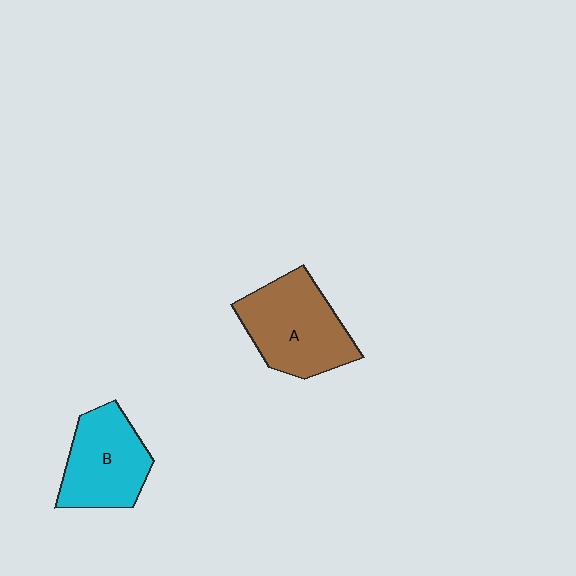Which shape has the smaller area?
Shape B (cyan).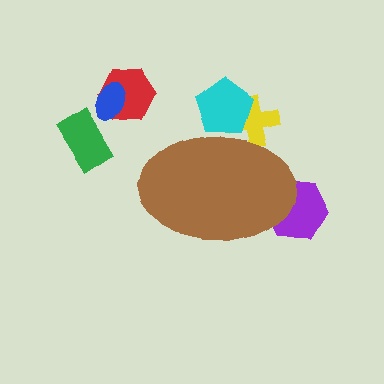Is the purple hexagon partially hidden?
Yes, the purple hexagon is partially hidden behind the brown ellipse.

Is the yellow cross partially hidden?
Yes, the yellow cross is partially hidden behind the brown ellipse.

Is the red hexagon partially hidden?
No, the red hexagon is fully visible.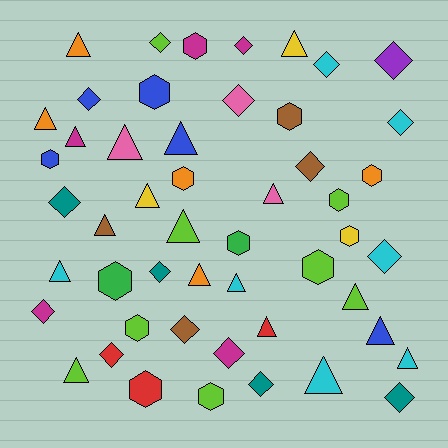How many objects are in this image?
There are 50 objects.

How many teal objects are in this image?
There are 4 teal objects.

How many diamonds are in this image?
There are 17 diamonds.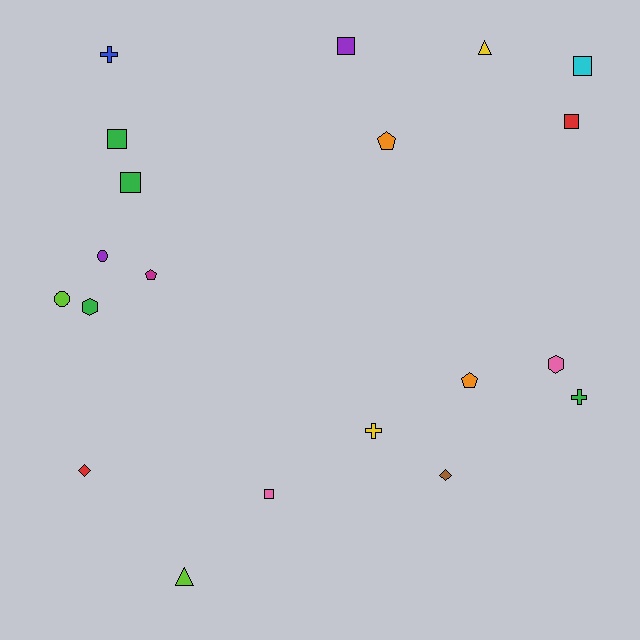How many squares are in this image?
There are 6 squares.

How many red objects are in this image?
There are 2 red objects.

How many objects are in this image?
There are 20 objects.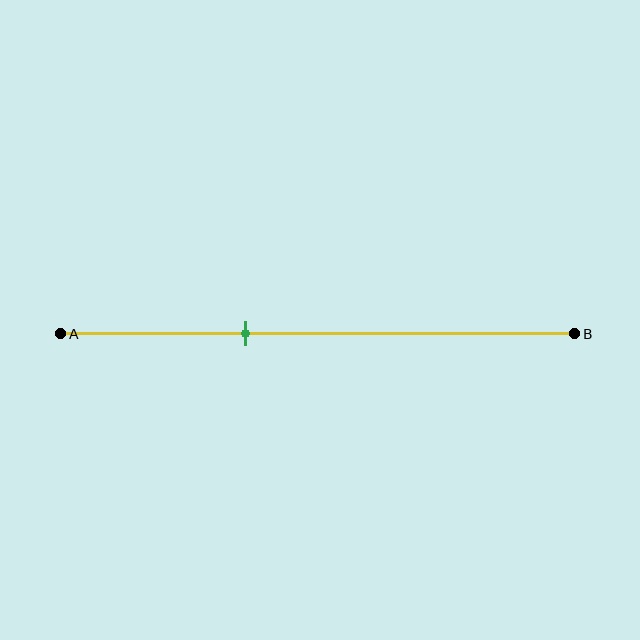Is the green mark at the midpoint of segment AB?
No, the mark is at about 35% from A, not at the 50% midpoint.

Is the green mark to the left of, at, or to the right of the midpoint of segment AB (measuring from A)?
The green mark is to the left of the midpoint of segment AB.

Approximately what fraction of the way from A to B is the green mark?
The green mark is approximately 35% of the way from A to B.